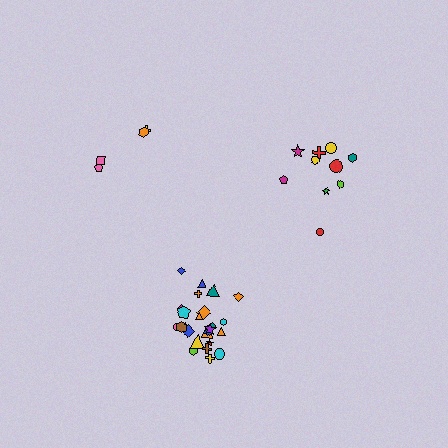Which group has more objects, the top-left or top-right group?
The top-right group.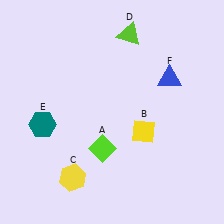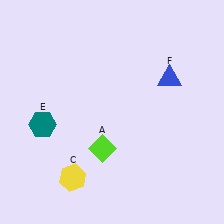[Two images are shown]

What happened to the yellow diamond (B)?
The yellow diamond (B) was removed in Image 2. It was in the bottom-right area of Image 1.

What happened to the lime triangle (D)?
The lime triangle (D) was removed in Image 2. It was in the top-right area of Image 1.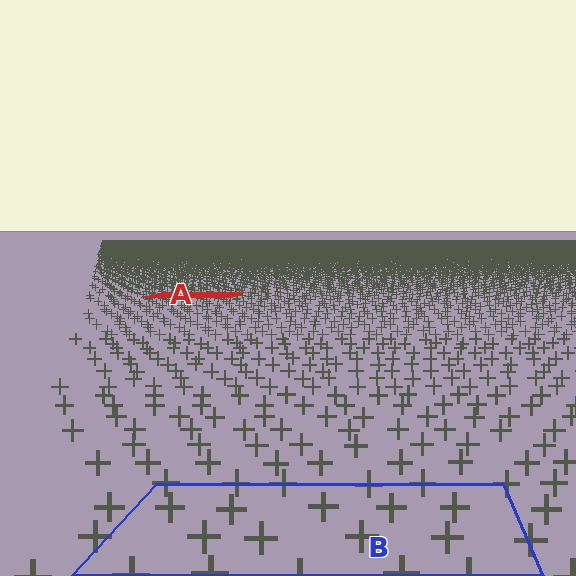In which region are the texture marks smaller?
The texture marks are smaller in region A, because it is farther away.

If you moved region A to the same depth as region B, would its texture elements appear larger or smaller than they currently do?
They would appear larger. At a closer depth, the same texture elements are projected at a bigger on-screen size.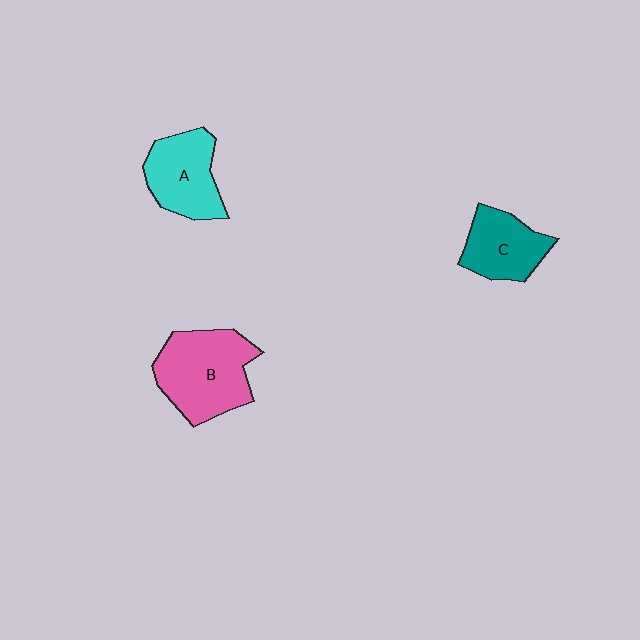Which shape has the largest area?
Shape B (pink).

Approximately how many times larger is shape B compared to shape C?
Approximately 1.5 times.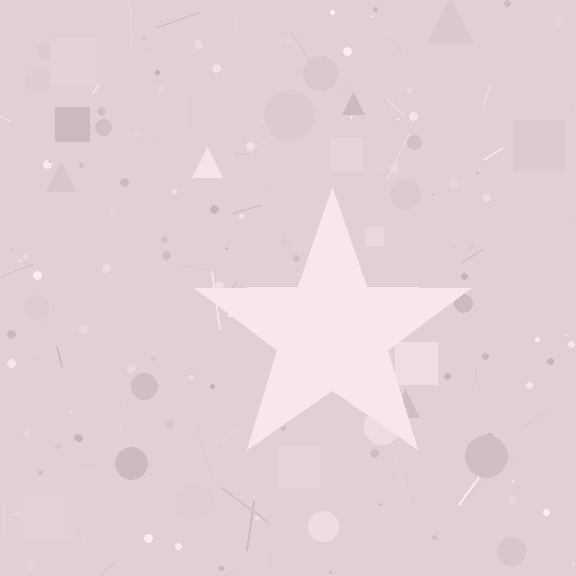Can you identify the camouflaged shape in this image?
The camouflaged shape is a star.